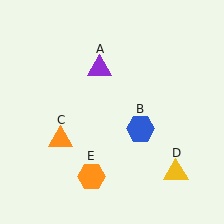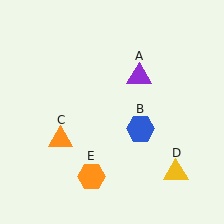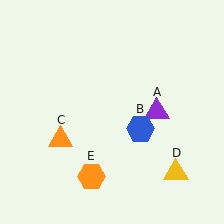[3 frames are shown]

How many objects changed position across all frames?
1 object changed position: purple triangle (object A).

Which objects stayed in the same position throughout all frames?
Blue hexagon (object B) and orange triangle (object C) and yellow triangle (object D) and orange hexagon (object E) remained stationary.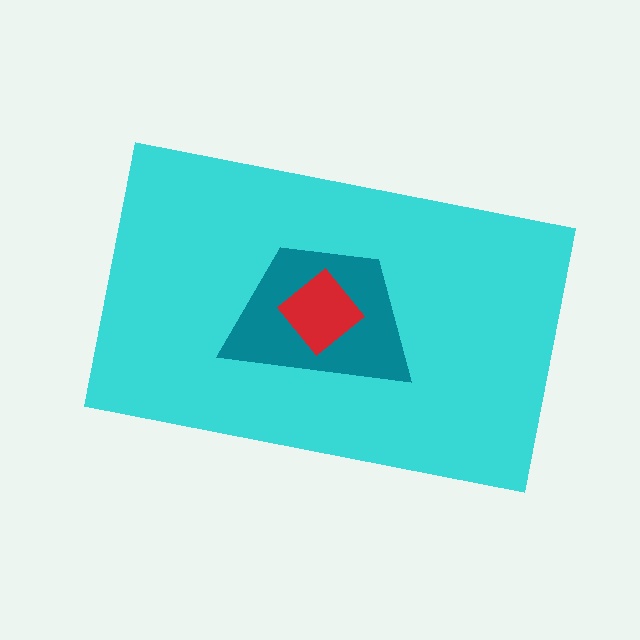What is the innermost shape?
The red diamond.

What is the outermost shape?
The cyan rectangle.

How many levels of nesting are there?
3.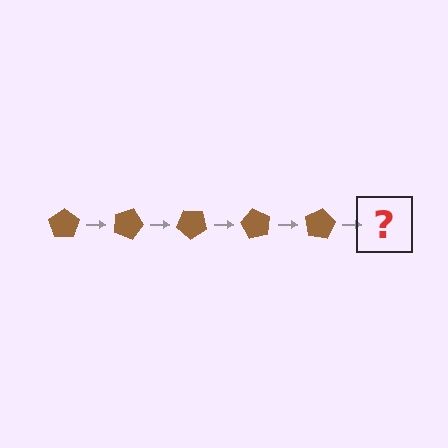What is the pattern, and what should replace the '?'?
The pattern is that the pentagon rotates 20 degrees each step. The '?' should be a brown pentagon rotated 100 degrees.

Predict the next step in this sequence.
The next step is a brown pentagon rotated 100 degrees.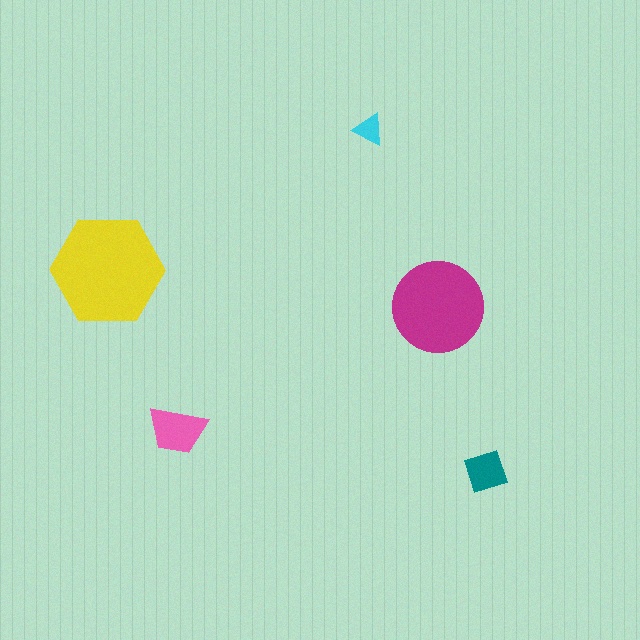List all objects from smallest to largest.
The cyan triangle, the teal diamond, the pink trapezoid, the magenta circle, the yellow hexagon.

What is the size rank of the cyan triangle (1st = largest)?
5th.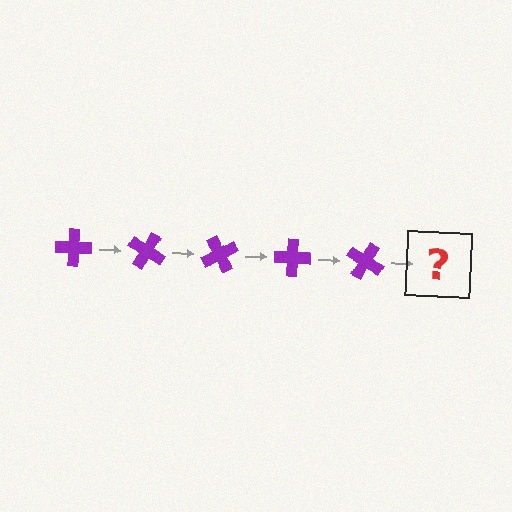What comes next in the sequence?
The next element should be a purple cross rotated 150 degrees.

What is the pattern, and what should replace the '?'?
The pattern is that the cross rotates 30 degrees each step. The '?' should be a purple cross rotated 150 degrees.